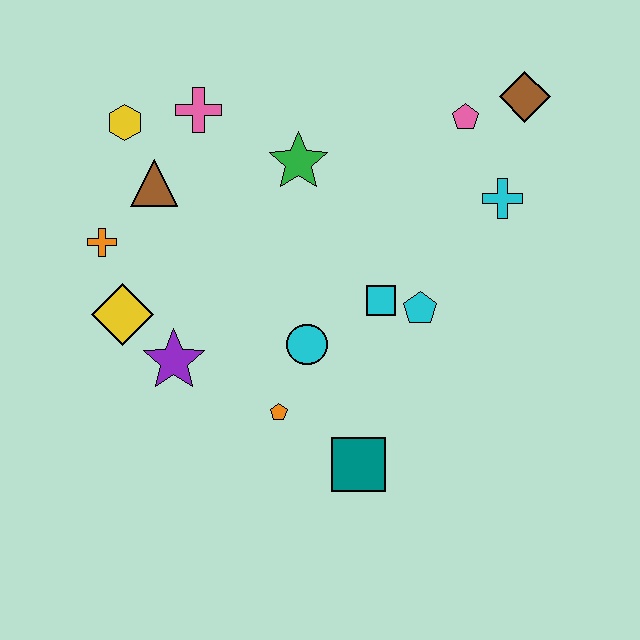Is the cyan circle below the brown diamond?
Yes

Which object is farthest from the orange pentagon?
The brown diamond is farthest from the orange pentagon.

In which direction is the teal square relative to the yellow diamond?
The teal square is to the right of the yellow diamond.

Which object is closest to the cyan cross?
The pink pentagon is closest to the cyan cross.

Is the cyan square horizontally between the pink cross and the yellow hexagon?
No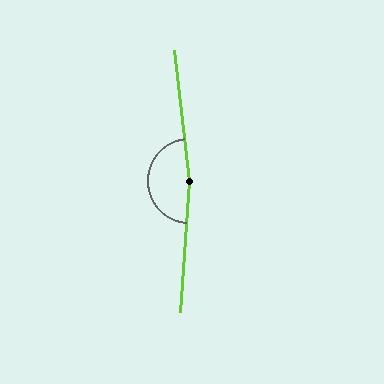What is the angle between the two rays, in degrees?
Approximately 169 degrees.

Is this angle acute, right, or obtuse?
It is obtuse.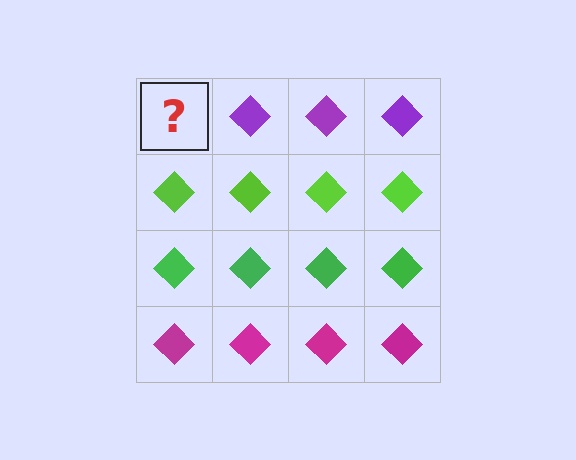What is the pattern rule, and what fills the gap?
The rule is that each row has a consistent color. The gap should be filled with a purple diamond.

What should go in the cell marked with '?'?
The missing cell should contain a purple diamond.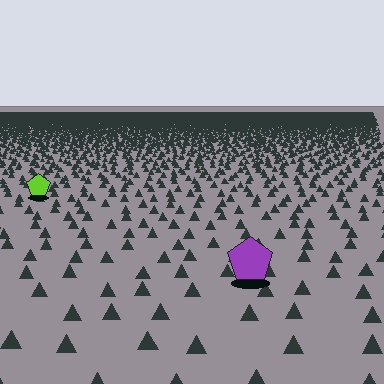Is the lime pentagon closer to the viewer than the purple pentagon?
No. The purple pentagon is closer — you can tell from the texture gradient: the ground texture is coarser near it.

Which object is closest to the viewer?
The purple pentagon is closest. The texture marks near it are larger and more spread out.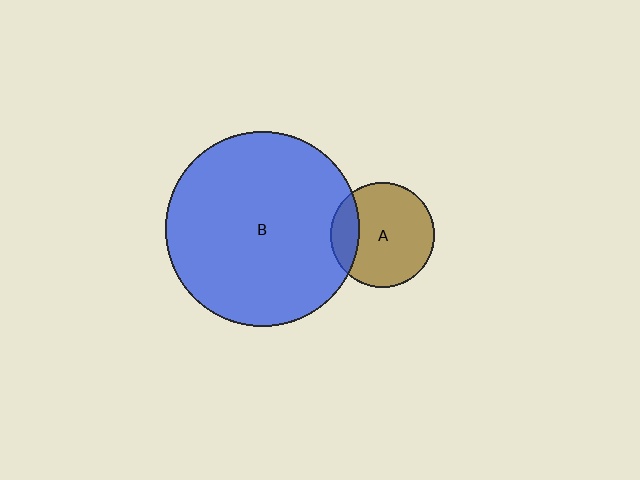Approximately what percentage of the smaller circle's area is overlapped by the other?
Approximately 20%.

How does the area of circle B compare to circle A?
Approximately 3.5 times.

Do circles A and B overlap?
Yes.